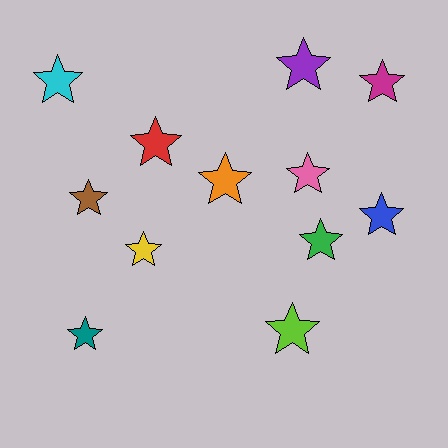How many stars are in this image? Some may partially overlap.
There are 12 stars.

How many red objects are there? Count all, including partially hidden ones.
There is 1 red object.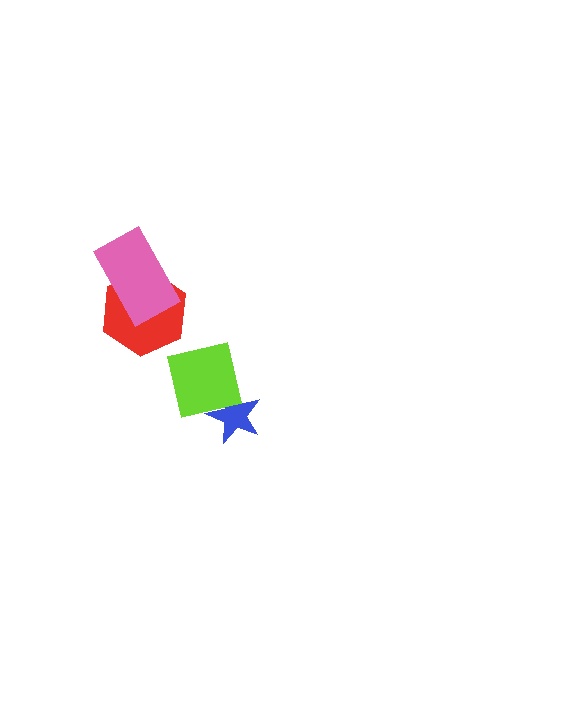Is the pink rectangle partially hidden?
No, no other shape covers it.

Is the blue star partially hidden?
Yes, it is partially covered by another shape.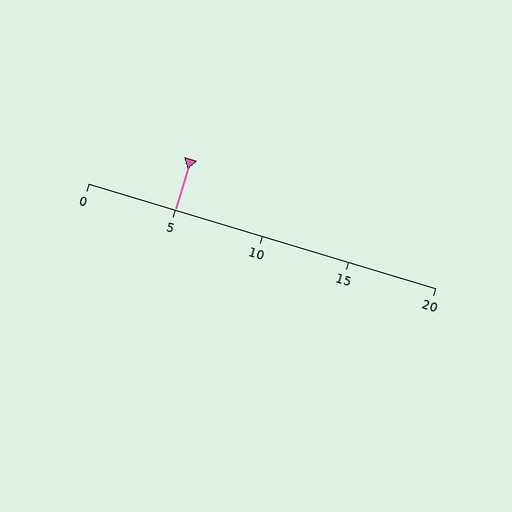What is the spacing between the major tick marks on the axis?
The major ticks are spaced 5 apart.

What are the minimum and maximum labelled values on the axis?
The axis runs from 0 to 20.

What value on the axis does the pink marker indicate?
The marker indicates approximately 5.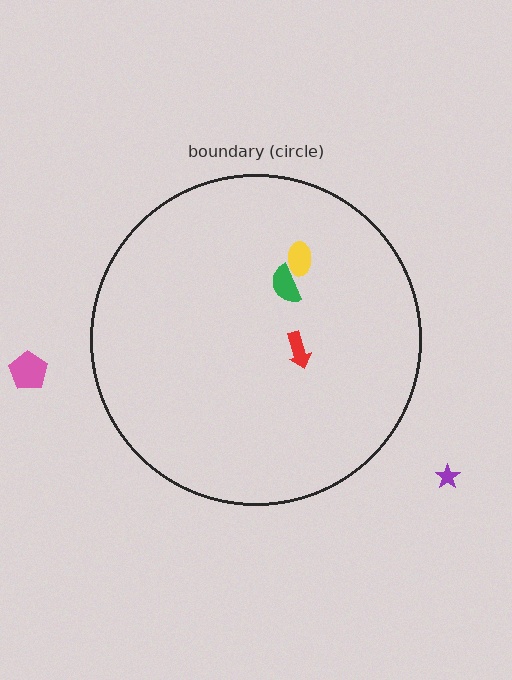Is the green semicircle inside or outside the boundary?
Inside.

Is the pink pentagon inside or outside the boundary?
Outside.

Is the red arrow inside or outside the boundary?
Inside.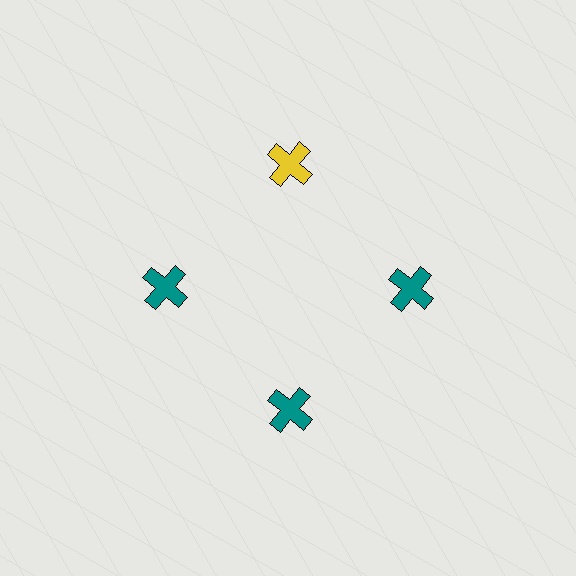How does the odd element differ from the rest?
It has a different color: yellow instead of teal.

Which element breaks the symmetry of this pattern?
The yellow cross at roughly the 12 o'clock position breaks the symmetry. All other shapes are teal crosses.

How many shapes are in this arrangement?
There are 4 shapes arranged in a ring pattern.